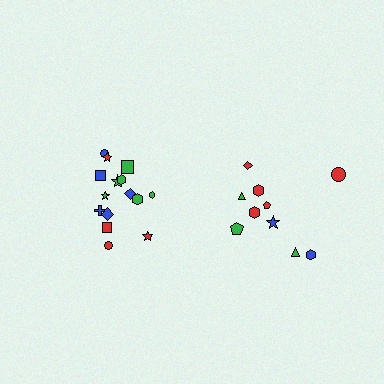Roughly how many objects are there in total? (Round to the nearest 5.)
Roughly 25 objects in total.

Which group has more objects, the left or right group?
The left group.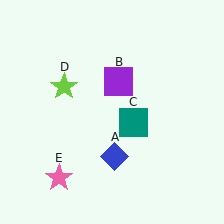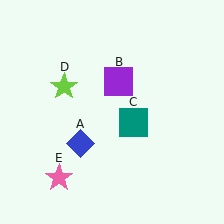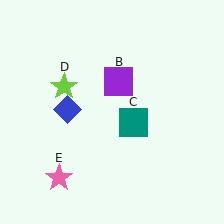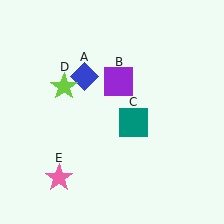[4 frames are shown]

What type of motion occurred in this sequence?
The blue diamond (object A) rotated clockwise around the center of the scene.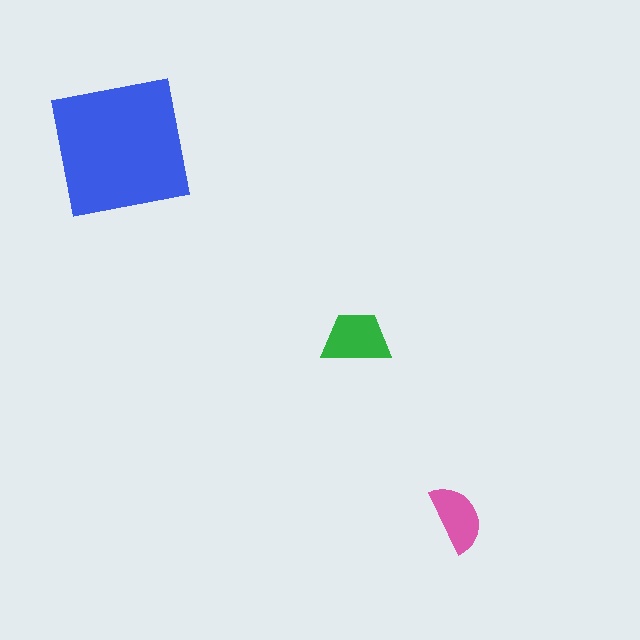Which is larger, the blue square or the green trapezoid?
The blue square.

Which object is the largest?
The blue square.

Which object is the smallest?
The pink semicircle.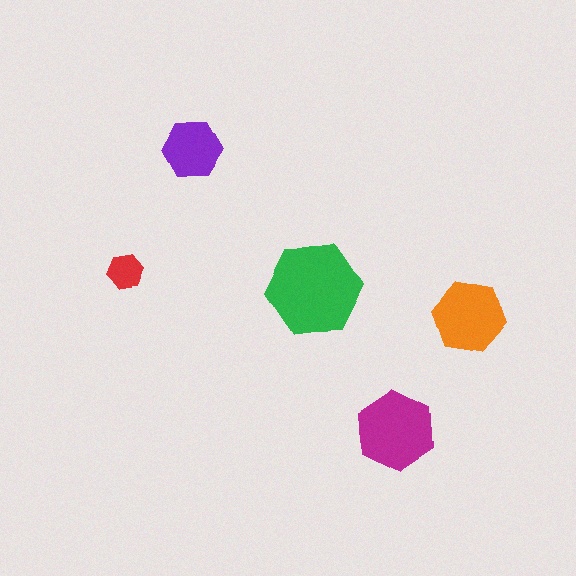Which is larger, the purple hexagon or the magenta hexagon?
The magenta one.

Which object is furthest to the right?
The orange hexagon is rightmost.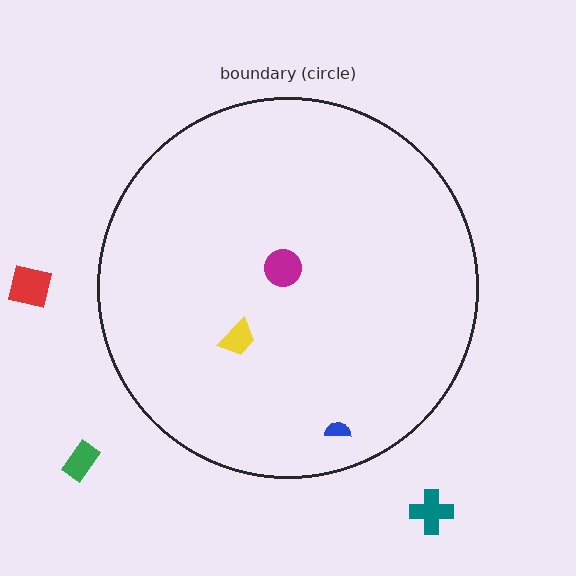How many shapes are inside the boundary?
3 inside, 3 outside.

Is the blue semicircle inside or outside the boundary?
Inside.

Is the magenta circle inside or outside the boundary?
Inside.